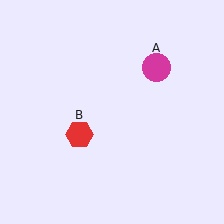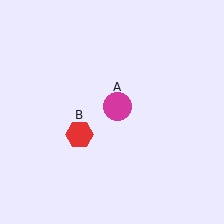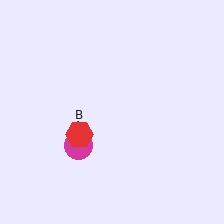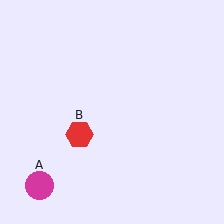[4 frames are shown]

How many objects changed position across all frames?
1 object changed position: magenta circle (object A).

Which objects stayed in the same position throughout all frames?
Red hexagon (object B) remained stationary.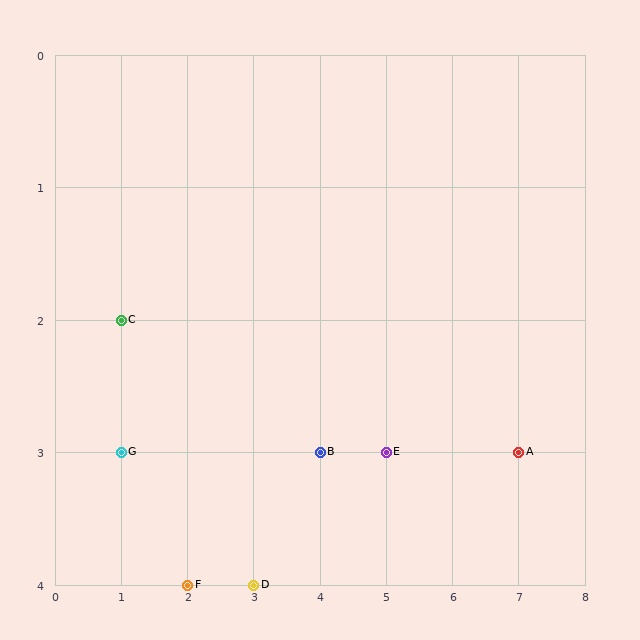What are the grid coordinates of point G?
Point G is at grid coordinates (1, 3).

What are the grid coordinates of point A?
Point A is at grid coordinates (7, 3).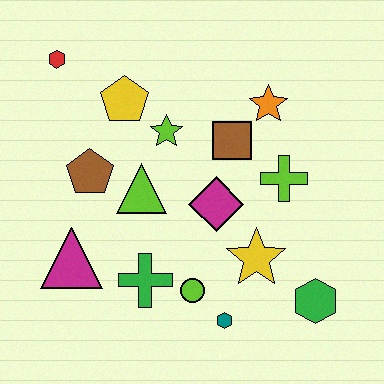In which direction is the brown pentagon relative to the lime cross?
The brown pentagon is to the left of the lime cross.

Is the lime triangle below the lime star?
Yes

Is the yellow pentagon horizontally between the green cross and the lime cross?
No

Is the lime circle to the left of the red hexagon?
No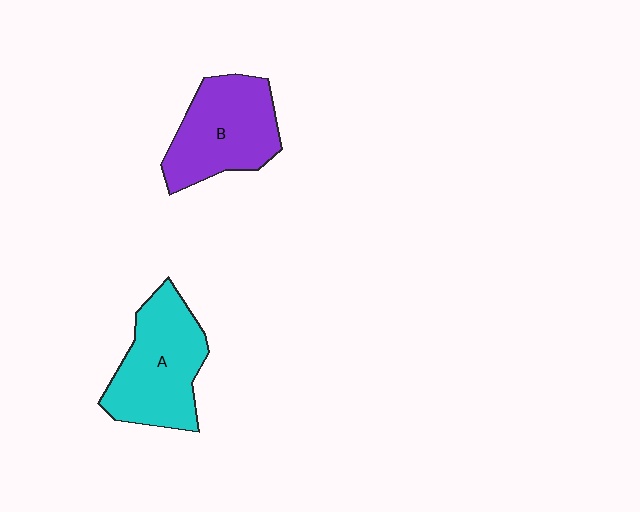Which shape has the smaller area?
Shape B (purple).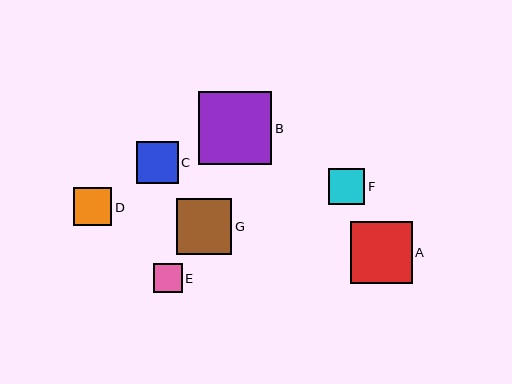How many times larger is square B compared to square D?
Square B is approximately 1.9 times the size of square D.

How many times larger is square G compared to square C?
Square G is approximately 1.3 times the size of square C.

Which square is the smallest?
Square E is the smallest with a size of approximately 29 pixels.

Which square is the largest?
Square B is the largest with a size of approximately 73 pixels.